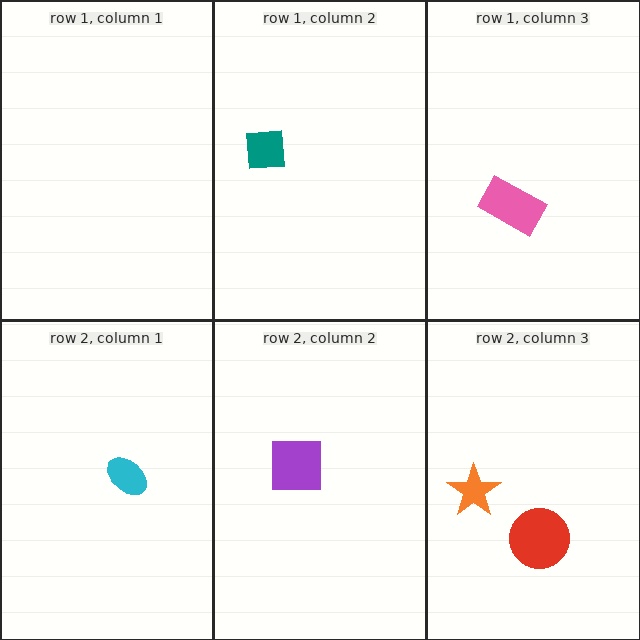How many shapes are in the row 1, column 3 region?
1.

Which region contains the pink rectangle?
The row 1, column 3 region.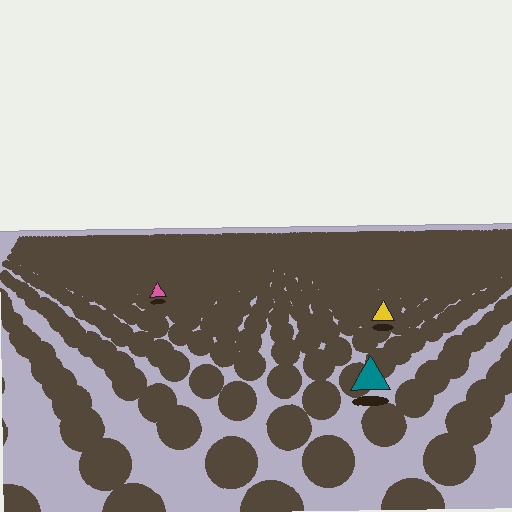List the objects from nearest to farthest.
From nearest to farthest: the teal triangle, the yellow triangle, the pink triangle.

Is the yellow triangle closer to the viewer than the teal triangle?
No. The teal triangle is closer — you can tell from the texture gradient: the ground texture is coarser near it.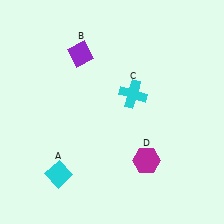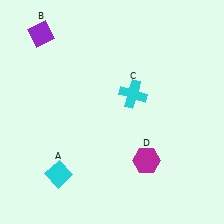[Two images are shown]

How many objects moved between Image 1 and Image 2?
1 object moved between the two images.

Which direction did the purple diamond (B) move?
The purple diamond (B) moved left.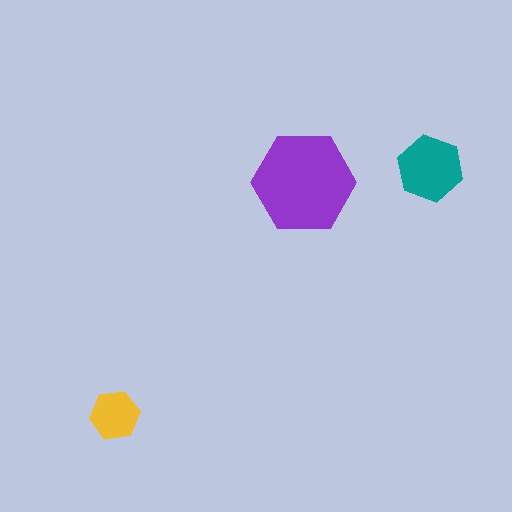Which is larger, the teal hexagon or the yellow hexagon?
The teal one.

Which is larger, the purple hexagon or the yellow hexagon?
The purple one.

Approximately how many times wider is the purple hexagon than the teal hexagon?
About 1.5 times wider.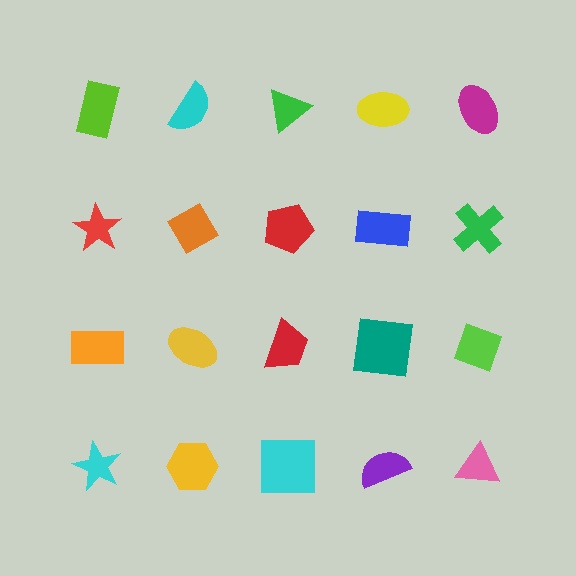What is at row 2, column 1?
A red star.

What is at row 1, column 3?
A green triangle.